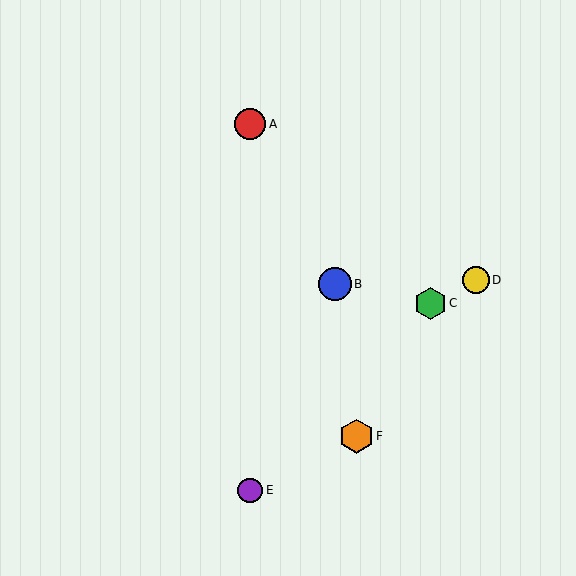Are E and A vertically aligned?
Yes, both are at x≈250.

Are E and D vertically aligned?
No, E is at x≈250 and D is at x≈476.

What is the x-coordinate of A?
Object A is at x≈250.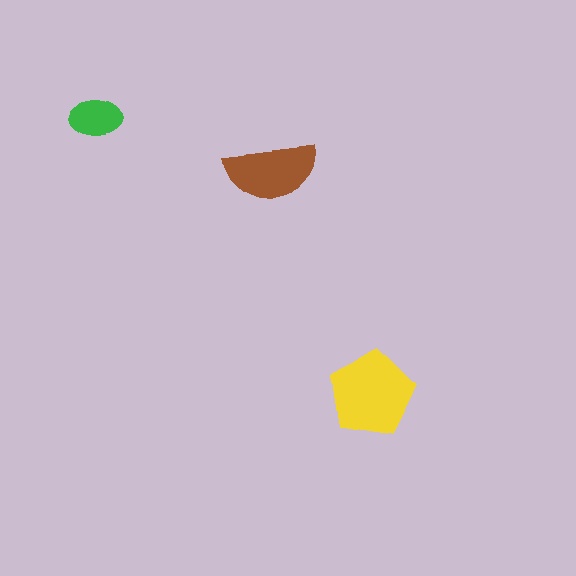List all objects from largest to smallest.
The yellow pentagon, the brown semicircle, the green ellipse.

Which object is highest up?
The green ellipse is topmost.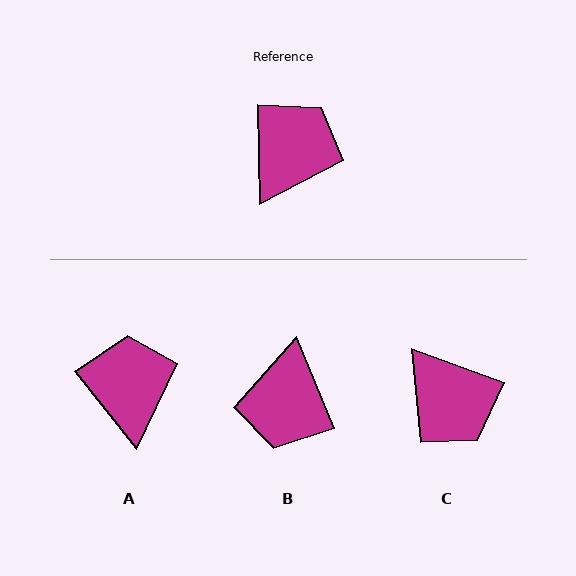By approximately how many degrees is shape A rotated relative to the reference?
Approximately 37 degrees counter-clockwise.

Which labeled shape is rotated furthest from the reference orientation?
B, about 159 degrees away.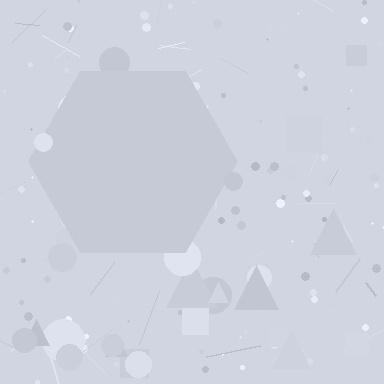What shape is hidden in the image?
A hexagon is hidden in the image.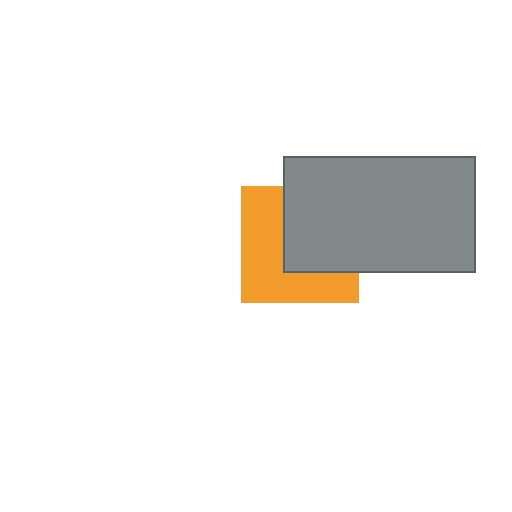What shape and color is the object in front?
The object in front is a gray rectangle.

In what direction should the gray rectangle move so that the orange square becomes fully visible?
The gray rectangle should move toward the upper-right. That is the shortest direction to clear the overlap and leave the orange square fully visible.